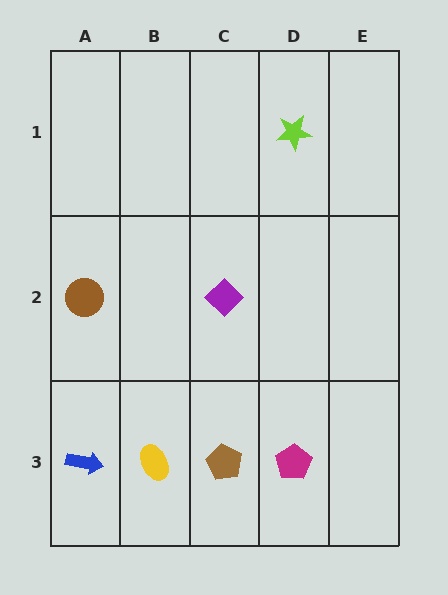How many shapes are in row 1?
1 shape.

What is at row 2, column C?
A purple diamond.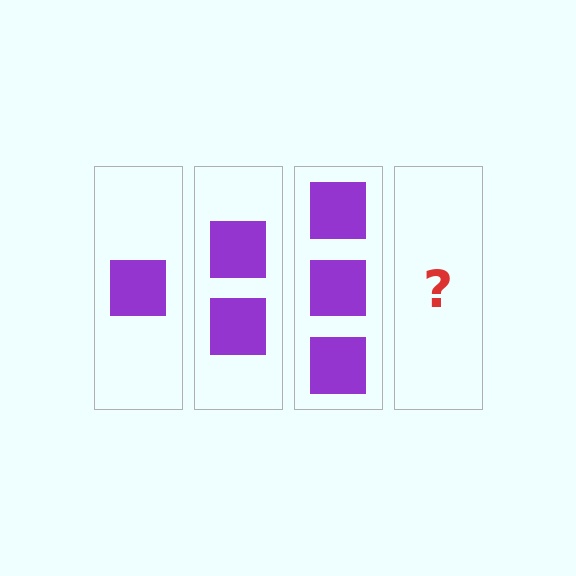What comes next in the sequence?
The next element should be 4 squares.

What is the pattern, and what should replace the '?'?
The pattern is that each step adds one more square. The '?' should be 4 squares.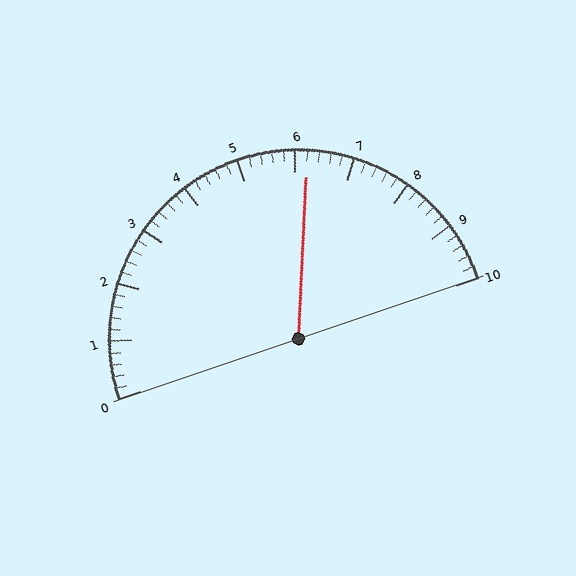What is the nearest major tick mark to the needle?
The nearest major tick mark is 6.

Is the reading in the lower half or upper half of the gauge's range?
The reading is in the upper half of the range (0 to 10).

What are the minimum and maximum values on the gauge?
The gauge ranges from 0 to 10.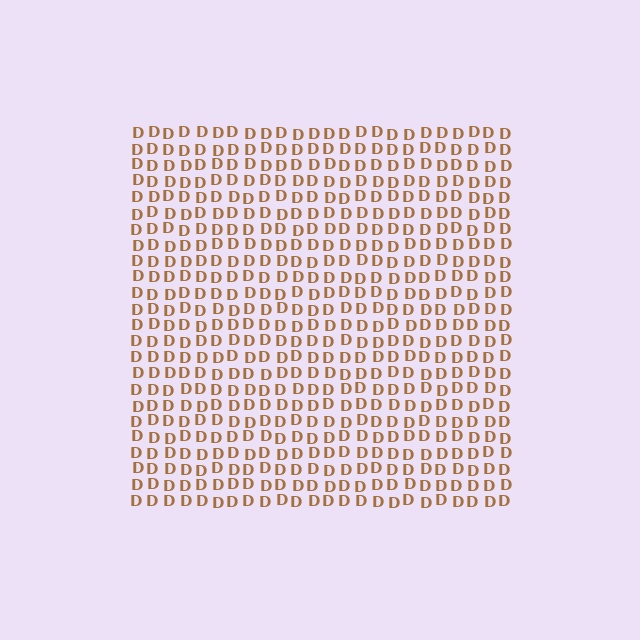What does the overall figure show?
The overall figure shows a square.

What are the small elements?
The small elements are letter D's.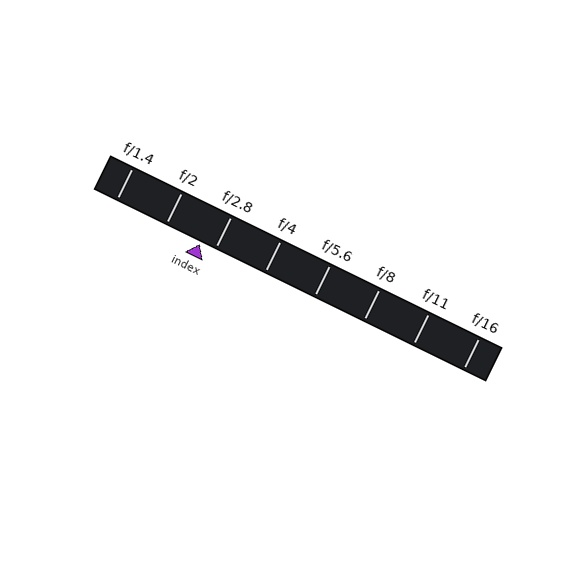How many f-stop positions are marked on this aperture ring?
There are 8 f-stop positions marked.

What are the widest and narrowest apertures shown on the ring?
The widest aperture shown is f/1.4 and the narrowest is f/16.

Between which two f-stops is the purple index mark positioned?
The index mark is between f/2 and f/2.8.